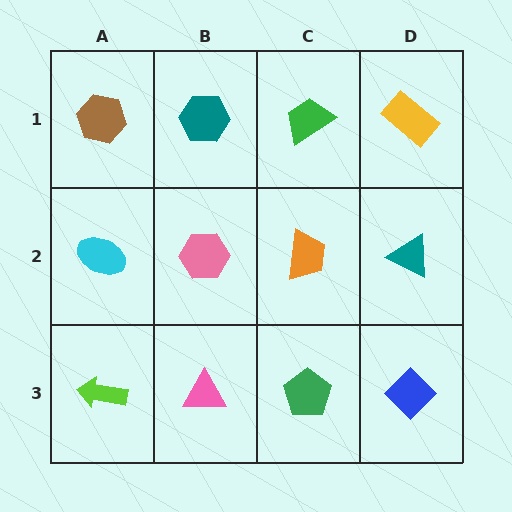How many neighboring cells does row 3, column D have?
2.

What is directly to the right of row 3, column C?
A blue diamond.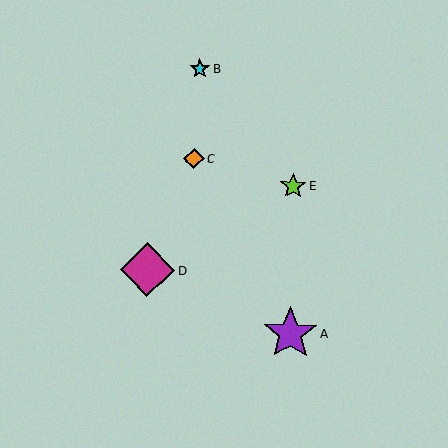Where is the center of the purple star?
The center of the purple star is at (290, 333).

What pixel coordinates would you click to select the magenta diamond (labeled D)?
Click at (147, 270) to select the magenta diamond D.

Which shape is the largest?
The purple star (labeled A) is the largest.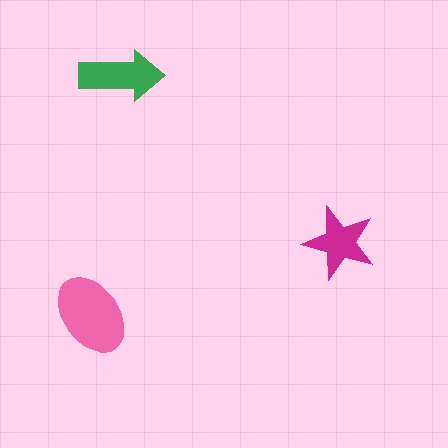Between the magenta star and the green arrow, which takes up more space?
The green arrow.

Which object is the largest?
The pink ellipse.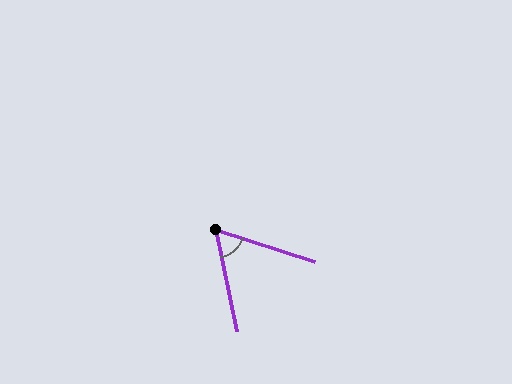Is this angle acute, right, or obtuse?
It is acute.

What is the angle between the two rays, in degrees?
Approximately 61 degrees.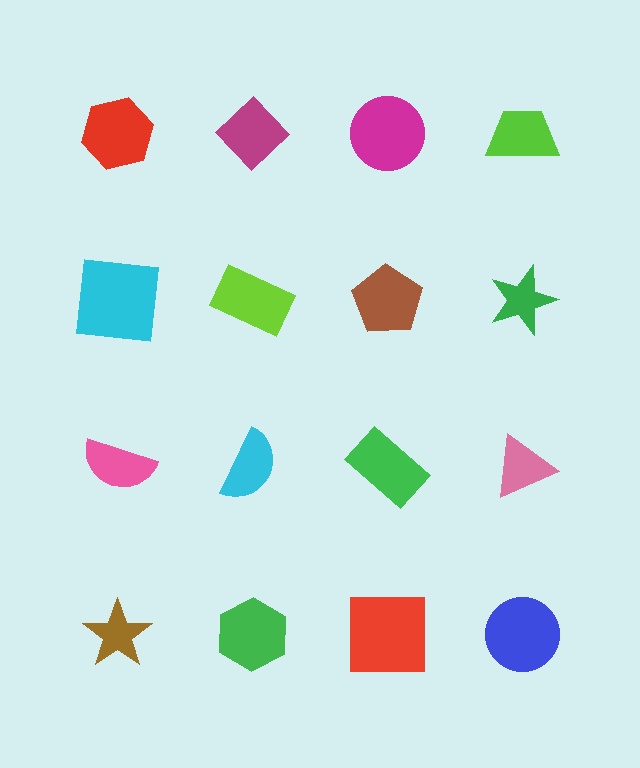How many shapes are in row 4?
4 shapes.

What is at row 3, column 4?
A pink triangle.